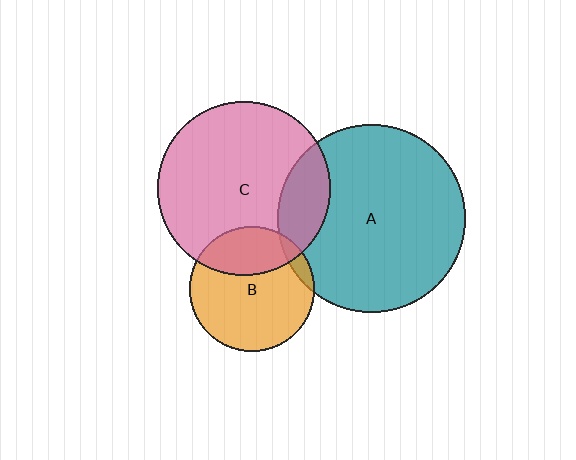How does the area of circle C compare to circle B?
Approximately 1.9 times.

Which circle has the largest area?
Circle A (teal).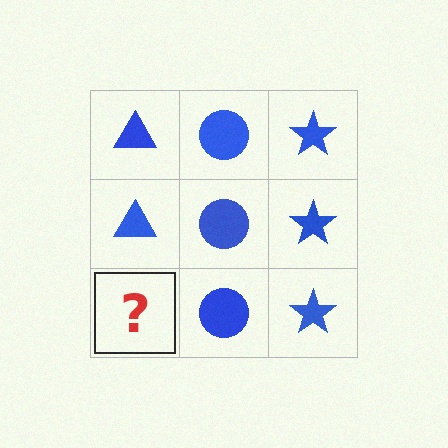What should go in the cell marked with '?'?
The missing cell should contain a blue triangle.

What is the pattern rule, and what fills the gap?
The rule is that each column has a consistent shape. The gap should be filled with a blue triangle.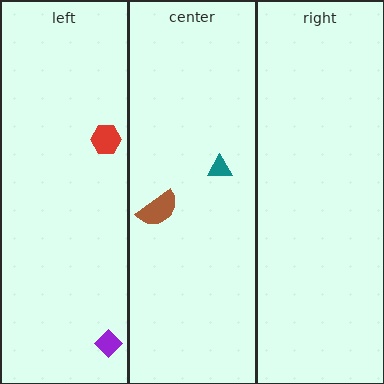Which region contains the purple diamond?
The left region.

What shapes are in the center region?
The brown semicircle, the teal triangle.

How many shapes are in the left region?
2.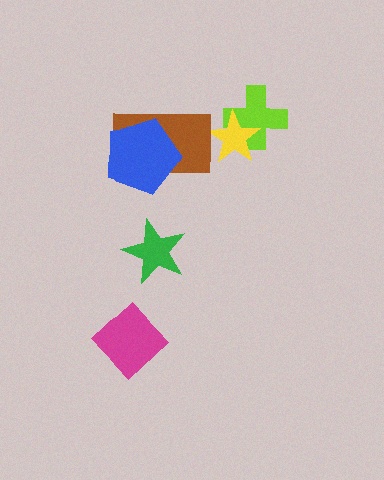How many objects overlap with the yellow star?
1 object overlaps with the yellow star.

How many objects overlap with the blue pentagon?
1 object overlaps with the blue pentagon.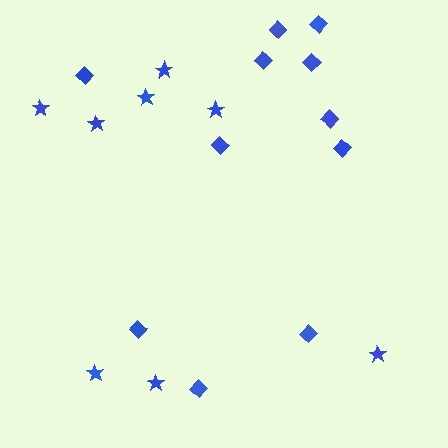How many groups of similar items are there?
There are 2 groups: one group of diamonds (11) and one group of stars (8).